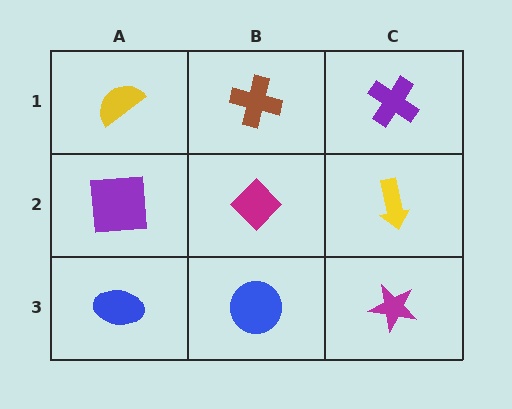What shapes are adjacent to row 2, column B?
A brown cross (row 1, column B), a blue circle (row 3, column B), a purple square (row 2, column A), a yellow arrow (row 2, column C).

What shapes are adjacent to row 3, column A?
A purple square (row 2, column A), a blue circle (row 3, column B).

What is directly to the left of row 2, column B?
A purple square.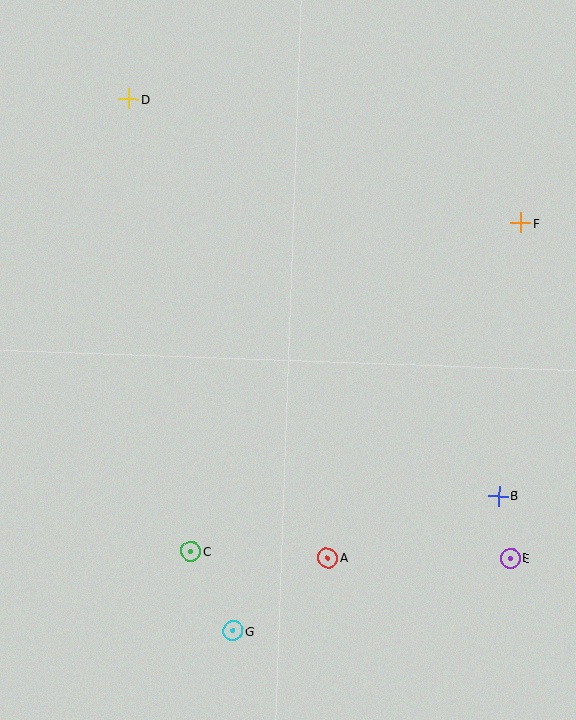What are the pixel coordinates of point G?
Point G is at (233, 631).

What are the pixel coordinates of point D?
Point D is at (129, 99).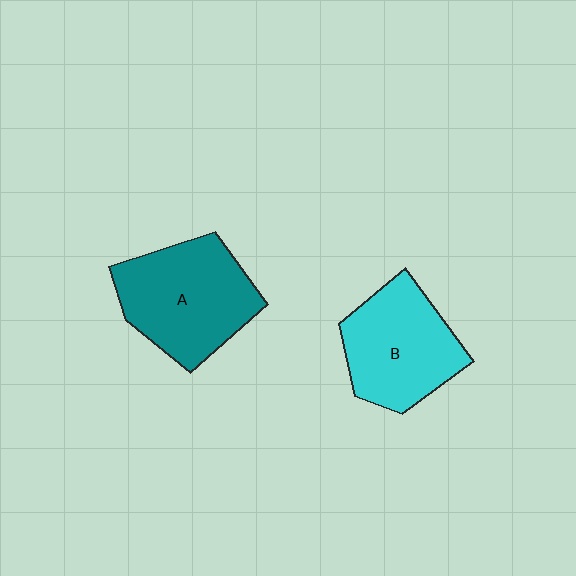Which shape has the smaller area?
Shape B (cyan).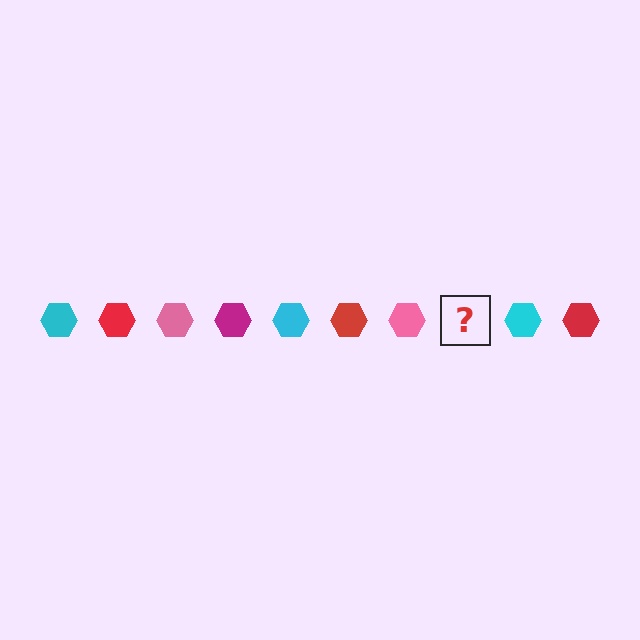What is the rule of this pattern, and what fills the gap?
The rule is that the pattern cycles through cyan, red, pink, magenta hexagons. The gap should be filled with a magenta hexagon.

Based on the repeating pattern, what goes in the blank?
The blank should be a magenta hexagon.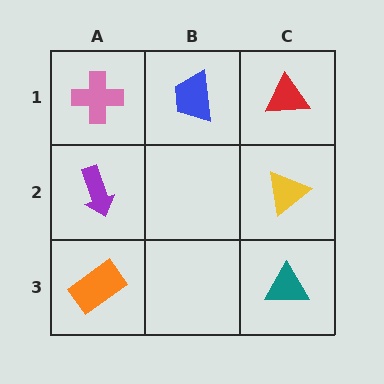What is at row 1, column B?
A blue trapezoid.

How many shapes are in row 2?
2 shapes.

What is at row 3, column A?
An orange rectangle.